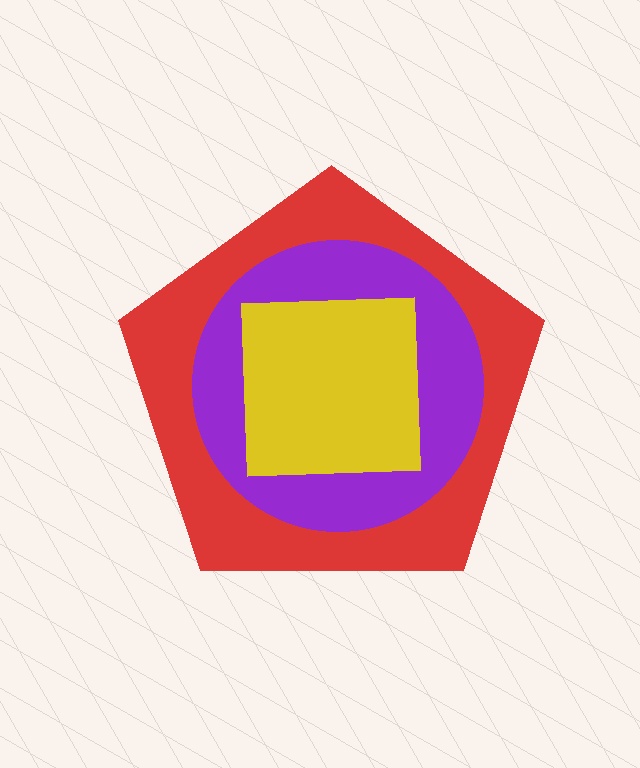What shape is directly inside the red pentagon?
The purple circle.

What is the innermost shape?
The yellow square.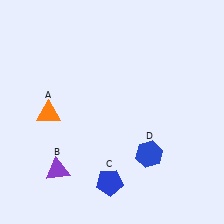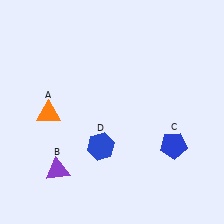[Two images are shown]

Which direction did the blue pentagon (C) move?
The blue pentagon (C) moved right.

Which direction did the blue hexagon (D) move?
The blue hexagon (D) moved left.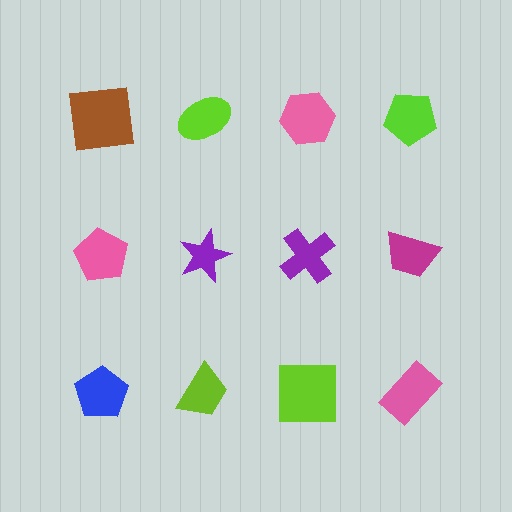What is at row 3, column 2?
A lime trapezoid.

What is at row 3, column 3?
A lime square.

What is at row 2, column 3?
A purple cross.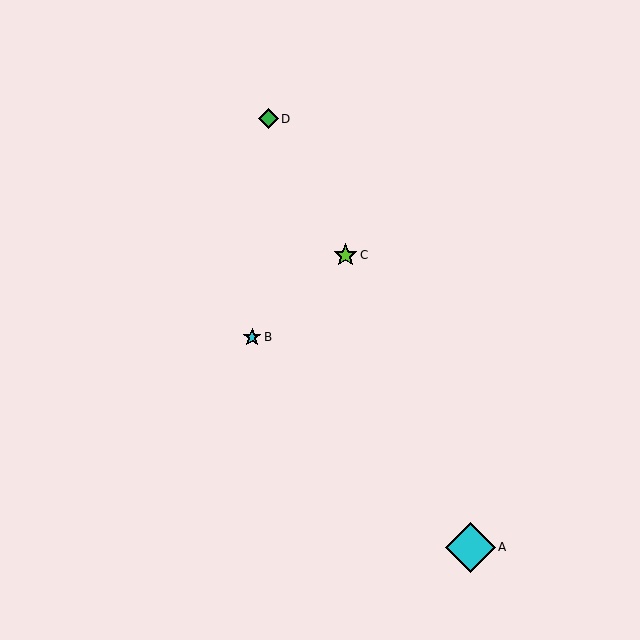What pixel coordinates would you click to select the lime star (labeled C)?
Click at (346, 255) to select the lime star C.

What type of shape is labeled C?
Shape C is a lime star.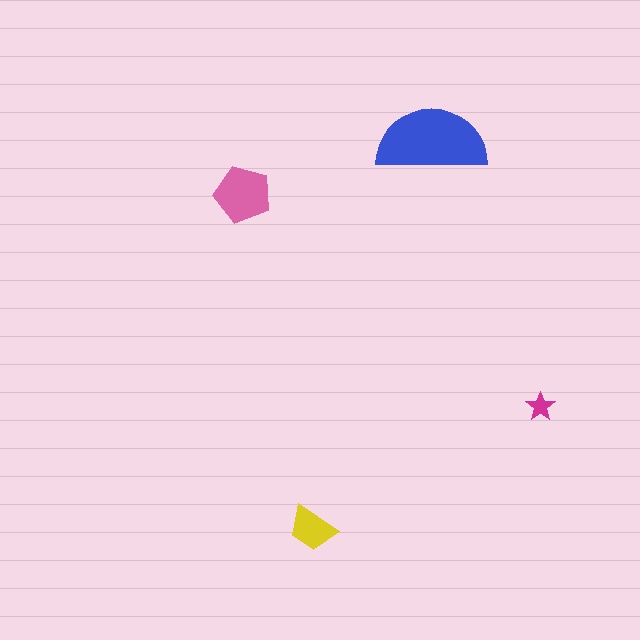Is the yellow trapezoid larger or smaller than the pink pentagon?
Smaller.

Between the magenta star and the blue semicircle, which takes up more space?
The blue semicircle.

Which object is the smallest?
The magenta star.